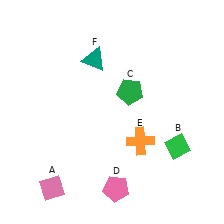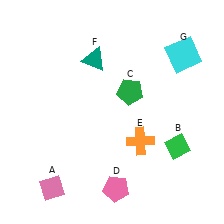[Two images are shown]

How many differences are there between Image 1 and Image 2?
There is 1 difference between the two images.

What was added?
A cyan square (G) was added in Image 2.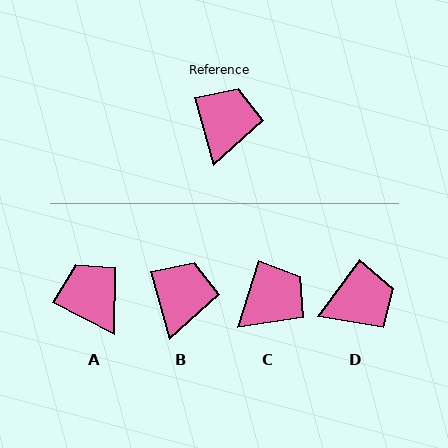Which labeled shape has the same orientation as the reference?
B.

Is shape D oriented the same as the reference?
No, it is off by about 52 degrees.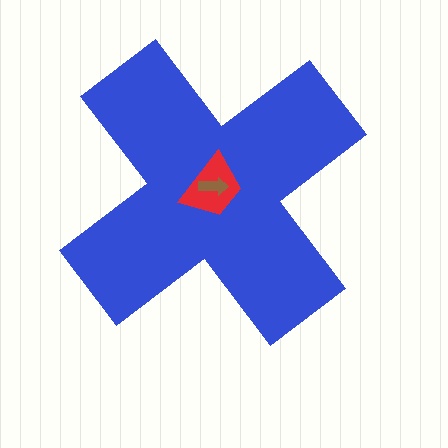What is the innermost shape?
The brown arrow.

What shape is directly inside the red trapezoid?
The brown arrow.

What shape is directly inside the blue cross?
The red trapezoid.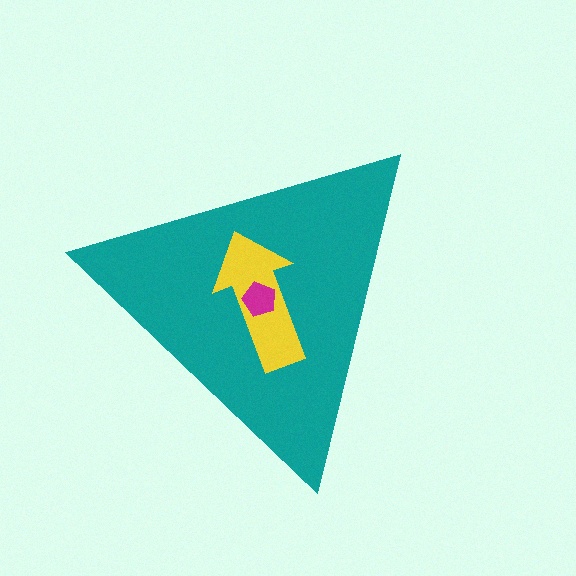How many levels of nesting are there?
3.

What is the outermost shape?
The teal triangle.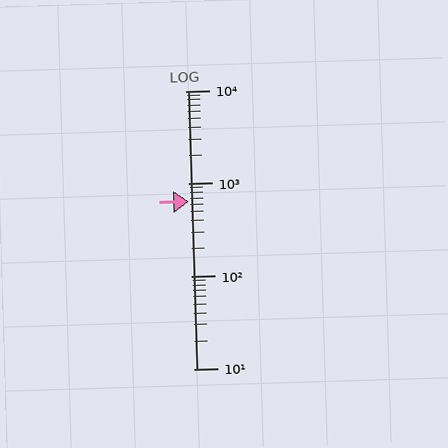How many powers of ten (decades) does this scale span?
The scale spans 3 decades, from 10 to 10000.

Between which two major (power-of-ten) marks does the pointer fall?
The pointer is between 100 and 1000.